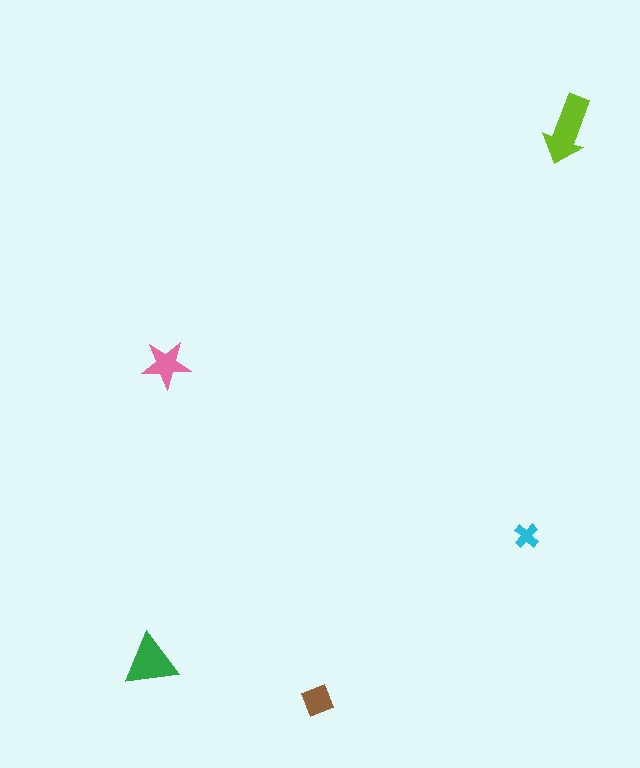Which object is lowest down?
The brown diamond is bottommost.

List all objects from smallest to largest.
The cyan cross, the brown diamond, the pink star, the green triangle, the lime arrow.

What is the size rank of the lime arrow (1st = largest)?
1st.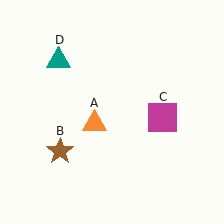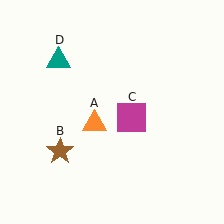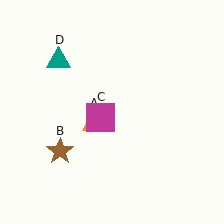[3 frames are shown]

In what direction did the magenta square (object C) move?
The magenta square (object C) moved left.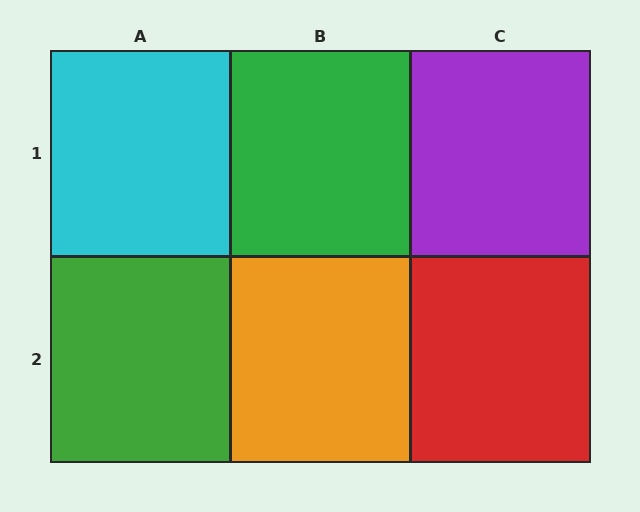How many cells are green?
2 cells are green.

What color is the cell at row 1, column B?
Green.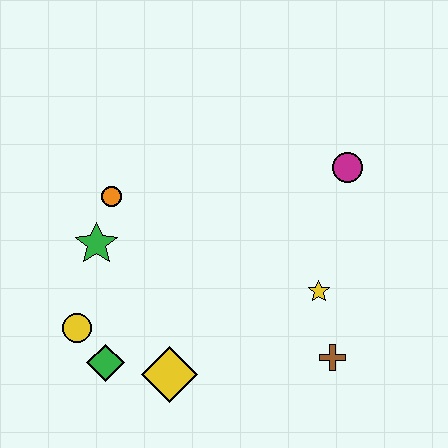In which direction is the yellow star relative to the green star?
The yellow star is to the right of the green star.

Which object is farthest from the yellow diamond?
The magenta circle is farthest from the yellow diamond.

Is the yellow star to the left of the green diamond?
No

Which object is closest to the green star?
The orange circle is closest to the green star.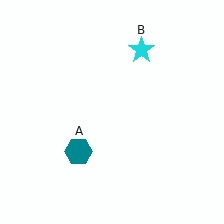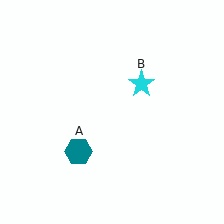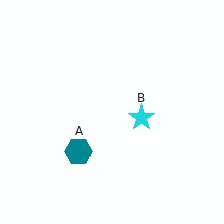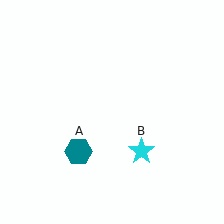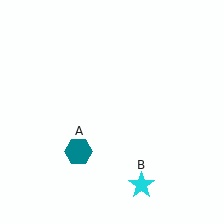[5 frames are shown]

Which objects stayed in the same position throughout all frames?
Teal hexagon (object A) remained stationary.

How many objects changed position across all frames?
1 object changed position: cyan star (object B).